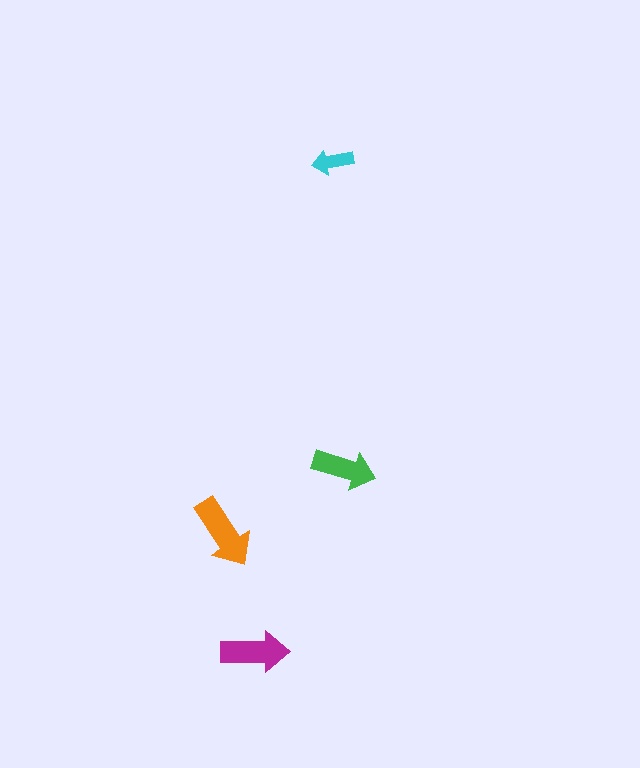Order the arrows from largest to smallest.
the orange one, the magenta one, the green one, the cyan one.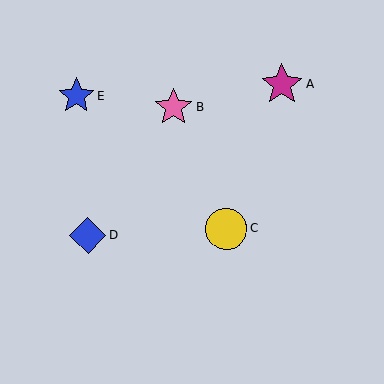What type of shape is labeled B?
Shape B is a pink star.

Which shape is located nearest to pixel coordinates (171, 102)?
The pink star (labeled B) at (174, 107) is nearest to that location.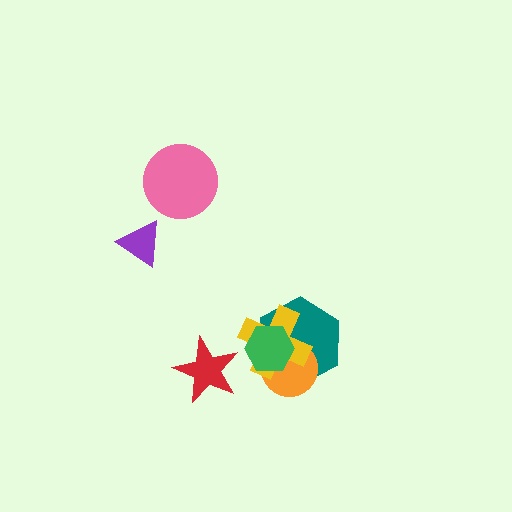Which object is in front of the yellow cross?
The green hexagon is in front of the yellow cross.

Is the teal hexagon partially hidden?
Yes, it is partially covered by another shape.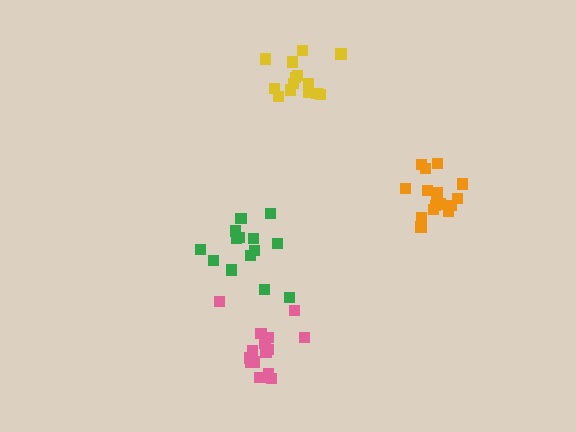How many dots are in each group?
Group 1: 16 dots, Group 2: 16 dots, Group 3: 14 dots, Group 4: 14 dots (60 total).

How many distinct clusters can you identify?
There are 4 distinct clusters.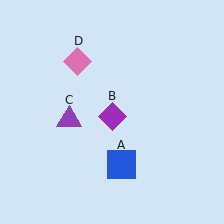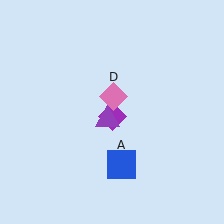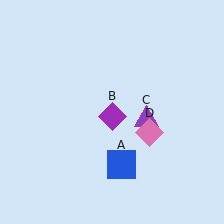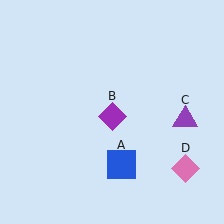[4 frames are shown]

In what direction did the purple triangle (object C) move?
The purple triangle (object C) moved right.